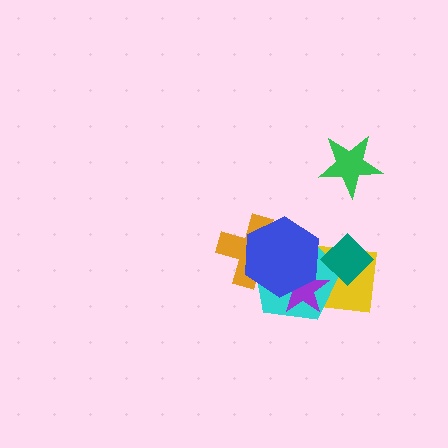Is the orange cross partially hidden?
Yes, it is partially covered by another shape.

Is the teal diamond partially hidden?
No, no other shape covers it.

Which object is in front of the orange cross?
The blue hexagon is in front of the orange cross.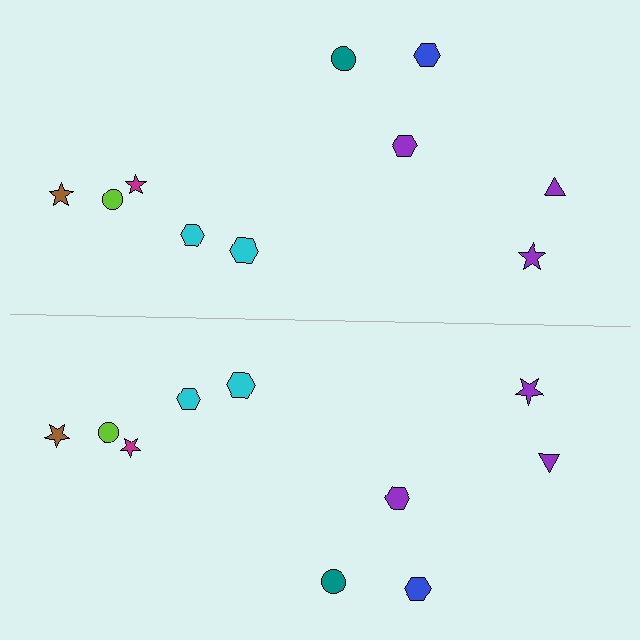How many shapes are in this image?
There are 20 shapes in this image.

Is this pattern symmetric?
Yes, this pattern has bilateral (reflection) symmetry.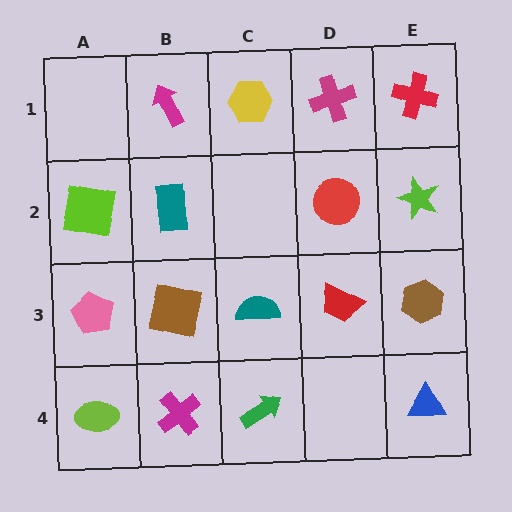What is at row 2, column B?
A teal rectangle.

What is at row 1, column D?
A magenta cross.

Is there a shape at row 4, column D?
No, that cell is empty.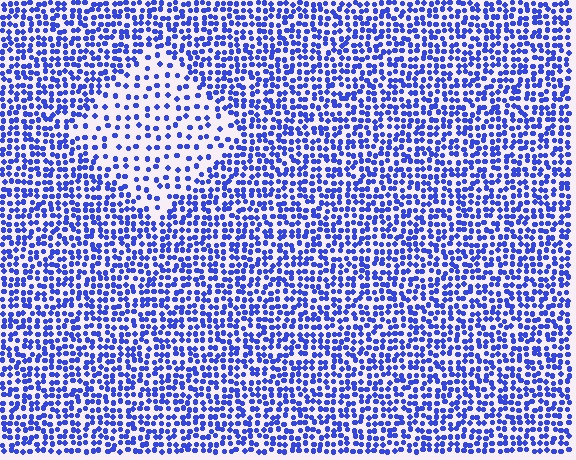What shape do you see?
I see a diamond.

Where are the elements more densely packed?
The elements are more densely packed outside the diamond boundary.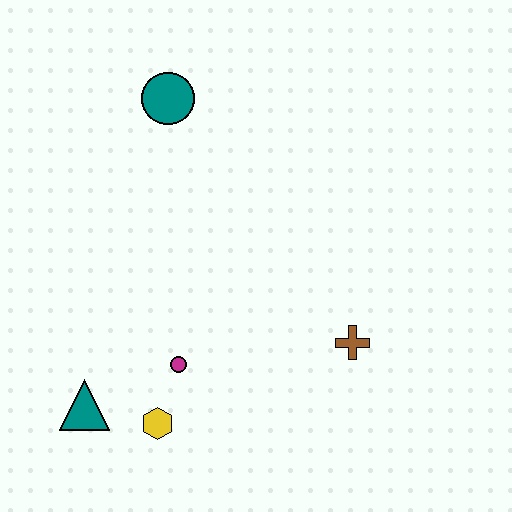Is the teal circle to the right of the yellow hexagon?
Yes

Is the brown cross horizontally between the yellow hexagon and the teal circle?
No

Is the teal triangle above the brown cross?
No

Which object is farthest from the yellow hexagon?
The teal circle is farthest from the yellow hexagon.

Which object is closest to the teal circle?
The magenta circle is closest to the teal circle.